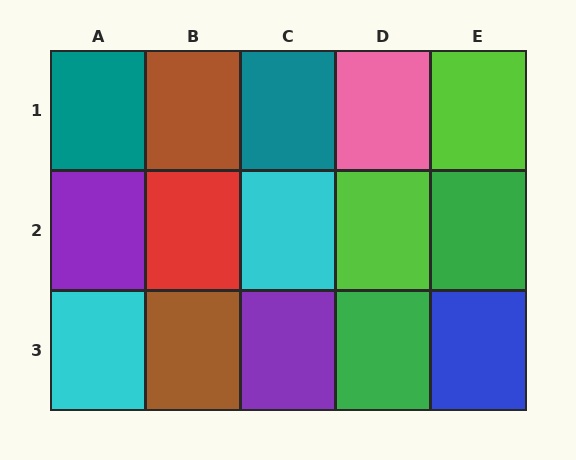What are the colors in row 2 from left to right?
Purple, red, cyan, lime, green.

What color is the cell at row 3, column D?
Green.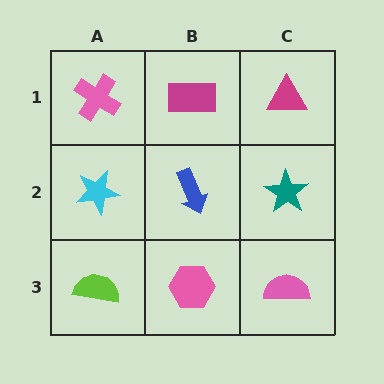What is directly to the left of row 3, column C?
A pink hexagon.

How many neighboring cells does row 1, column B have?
3.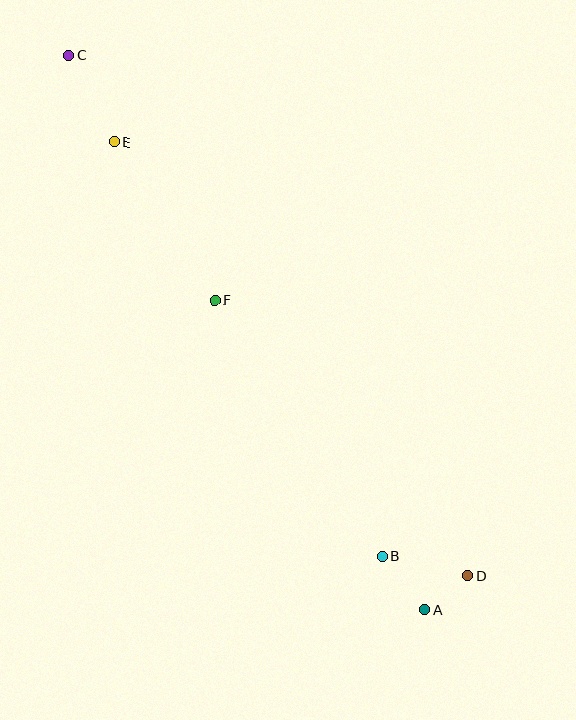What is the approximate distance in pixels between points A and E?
The distance between A and E is approximately 562 pixels.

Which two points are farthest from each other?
Points A and C are farthest from each other.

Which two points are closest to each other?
Points A and D are closest to each other.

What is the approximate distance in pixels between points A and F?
The distance between A and F is approximately 374 pixels.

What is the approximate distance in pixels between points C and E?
The distance between C and E is approximately 98 pixels.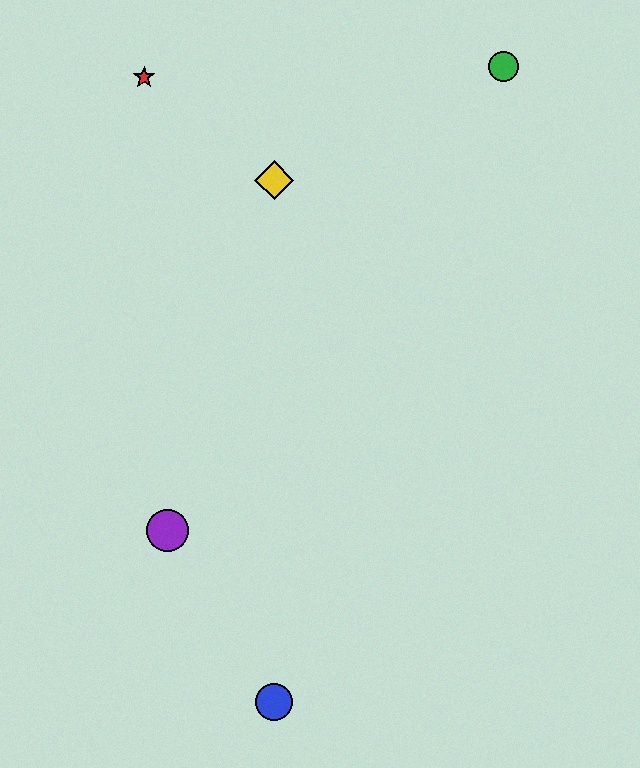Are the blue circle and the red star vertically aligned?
No, the blue circle is at x≈274 and the red star is at x≈144.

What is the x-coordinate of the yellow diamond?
The yellow diamond is at x≈274.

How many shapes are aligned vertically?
2 shapes (the blue circle, the yellow diamond) are aligned vertically.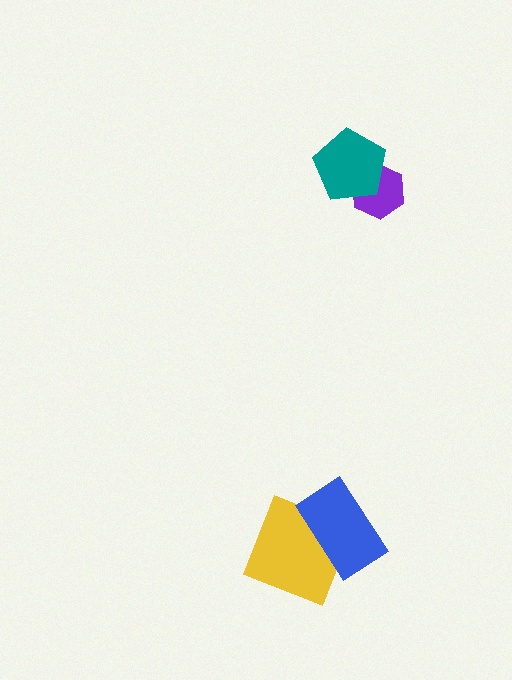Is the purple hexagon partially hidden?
Yes, it is partially covered by another shape.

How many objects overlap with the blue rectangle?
1 object overlaps with the blue rectangle.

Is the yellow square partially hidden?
Yes, it is partially covered by another shape.